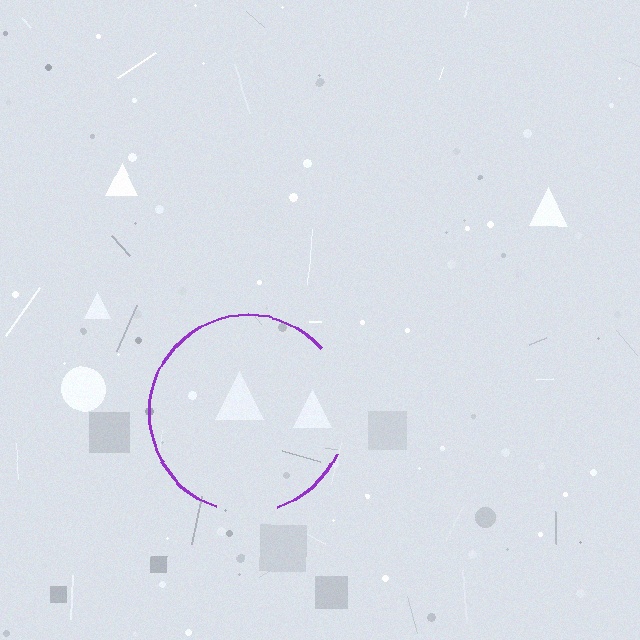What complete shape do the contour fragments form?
The contour fragments form a circle.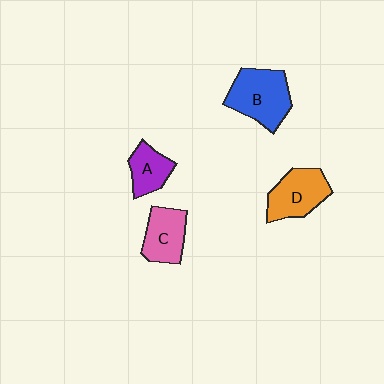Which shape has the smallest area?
Shape A (purple).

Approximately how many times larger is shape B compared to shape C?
Approximately 1.4 times.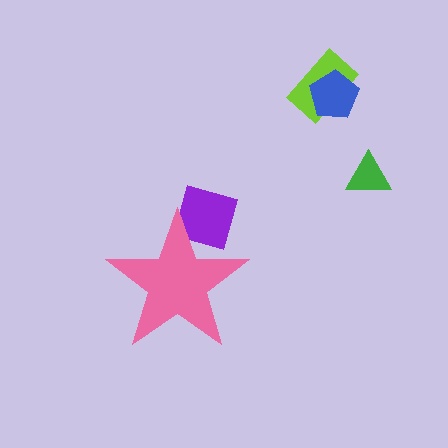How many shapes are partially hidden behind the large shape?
1 shape is partially hidden.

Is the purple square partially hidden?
Yes, the purple square is partially hidden behind the pink star.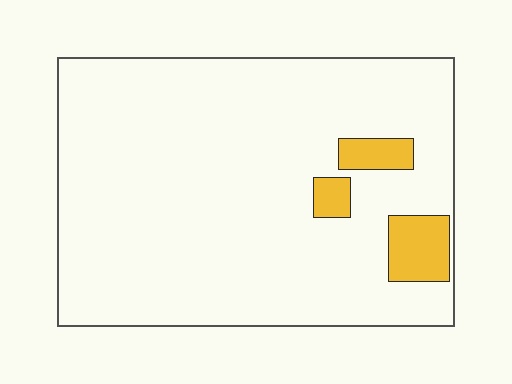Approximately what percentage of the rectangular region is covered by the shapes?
Approximately 10%.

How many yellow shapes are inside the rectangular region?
3.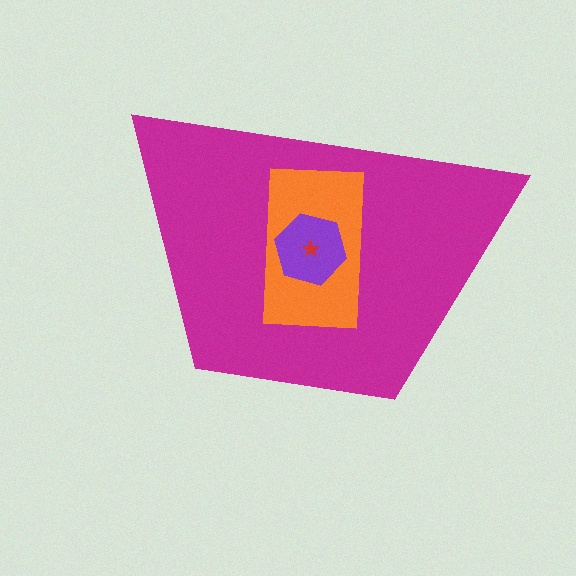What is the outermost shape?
The magenta trapezoid.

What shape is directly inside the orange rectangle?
The purple hexagon.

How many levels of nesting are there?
4.